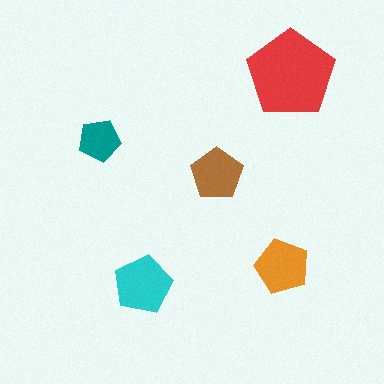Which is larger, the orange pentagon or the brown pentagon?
The orange one.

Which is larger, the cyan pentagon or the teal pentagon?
The cyan one.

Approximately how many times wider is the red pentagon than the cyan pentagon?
About 1.5 times wider.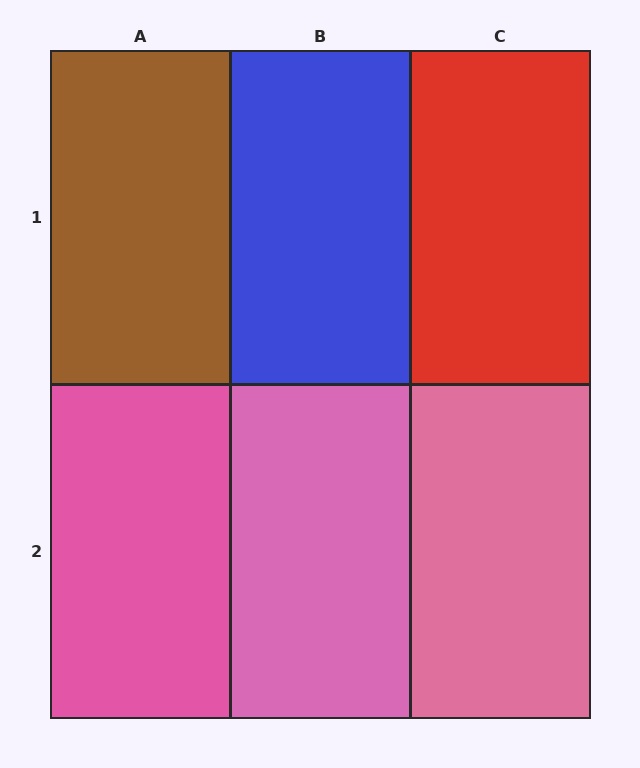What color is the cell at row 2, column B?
Pink.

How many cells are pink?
3 cells are pink.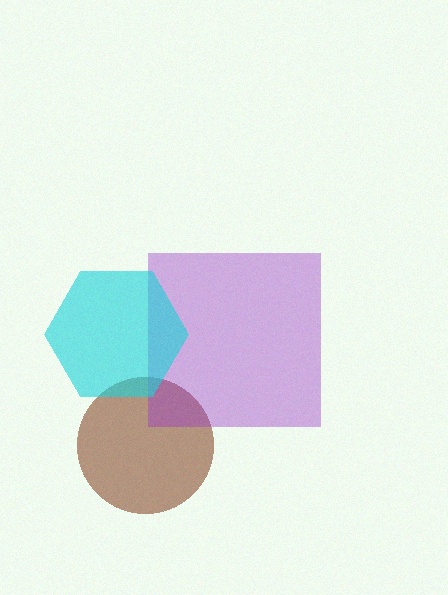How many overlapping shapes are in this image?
There are 3 overlapping shapes in the image.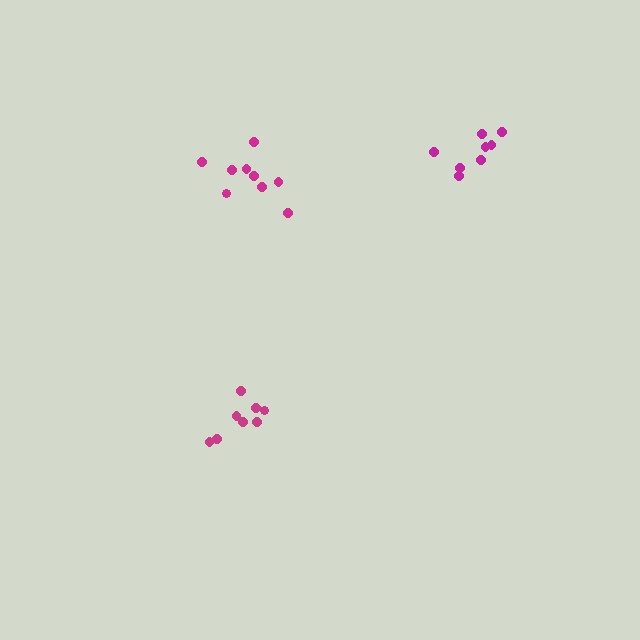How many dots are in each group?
Group 1: 9 dots, Group 2: 8 dots, Group 3: 8 dots (25 total).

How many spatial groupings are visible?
There are 3 spatial groupings.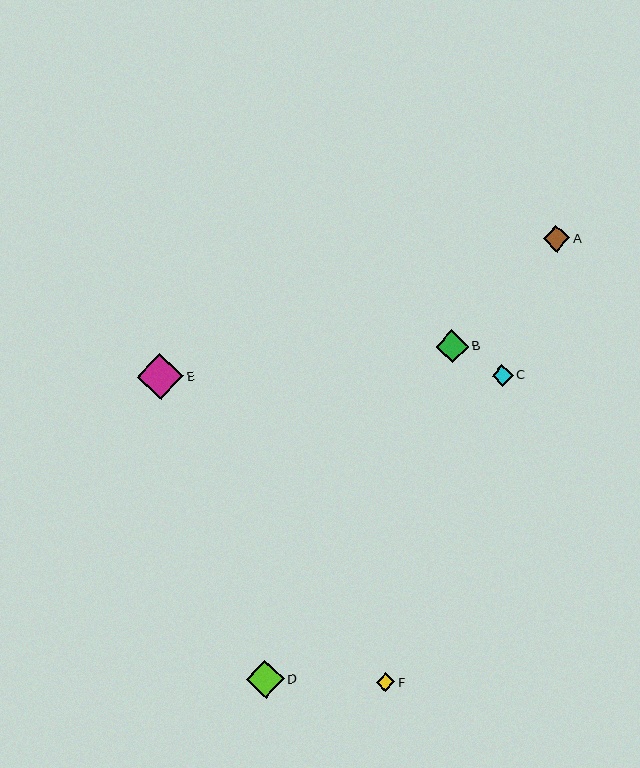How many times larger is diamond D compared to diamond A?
Diamond D is approximately 1.4 times the size of diamond A.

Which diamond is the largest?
Diamond E is the largest with a size of approximately 46 pixels.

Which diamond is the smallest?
Diamond F is the smallest with a size of approximately 19 pixels.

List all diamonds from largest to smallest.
From largest to smallest: E, D, B, A, C, F.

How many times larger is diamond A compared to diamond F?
Diamond A is approximately 1.4 times the size of diamond F.